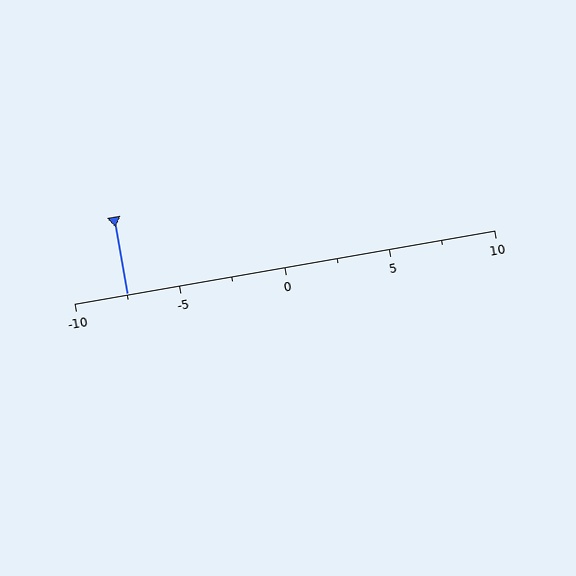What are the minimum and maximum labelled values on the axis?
The axis runs from -10 to 10.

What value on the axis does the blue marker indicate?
The marker indicates approximately -7.5.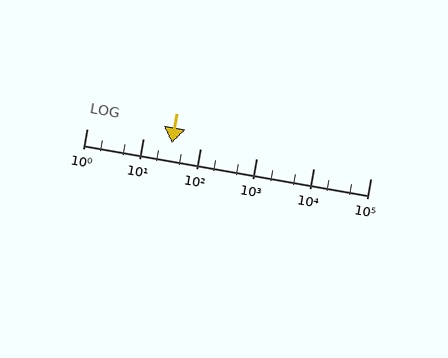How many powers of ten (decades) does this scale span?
The scale spans 5 decades, from 1 to 100000.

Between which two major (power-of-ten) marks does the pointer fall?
The pointer is between 10 and 100.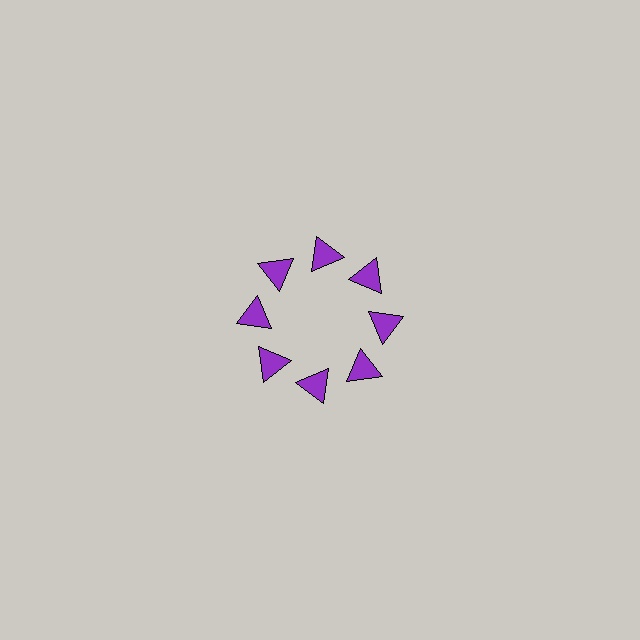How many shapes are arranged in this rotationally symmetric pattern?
There are 8 shapes, arranged in 8 groups of 1.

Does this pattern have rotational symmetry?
Yes, this pattern has 8-fold rotational symmetry. It looks the same after rotating 45 degrees around the center.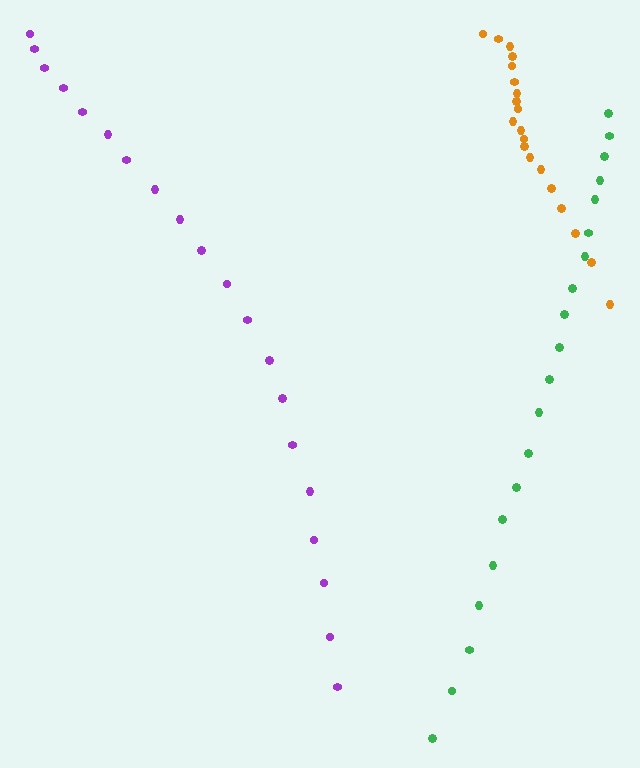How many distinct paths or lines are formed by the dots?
There are 3 distinct paths.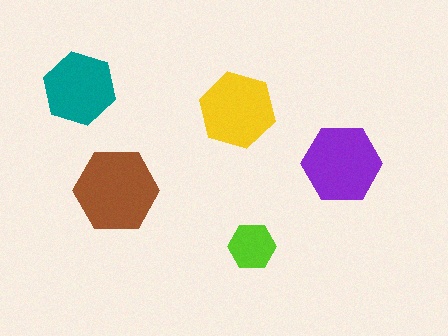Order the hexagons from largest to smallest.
the brown one, the purple one, the yellow one, the teal one, the lime one.